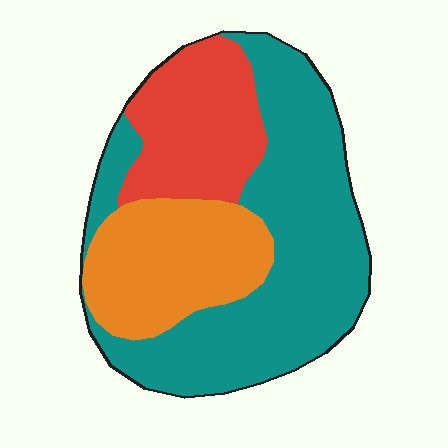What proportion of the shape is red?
Red takes up between a sixth and a third of the shape.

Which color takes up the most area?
Teal, at roughly 55%.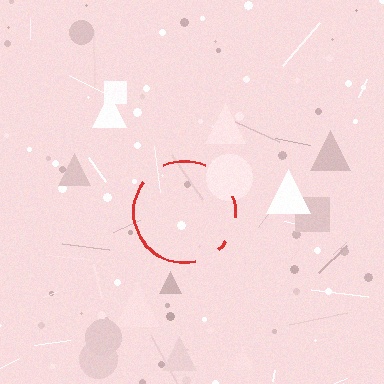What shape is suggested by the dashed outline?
The dashed outline suggests a circle.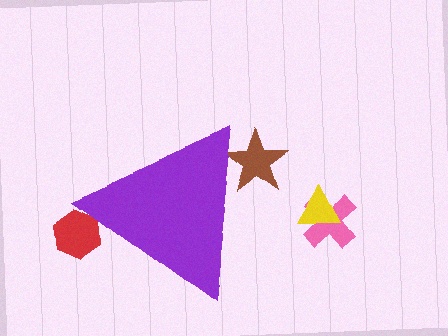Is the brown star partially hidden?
Yes, the brown star is partially hidden behind the purple triangle.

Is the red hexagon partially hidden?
Yes, the red hexagon is partially hidden behind the purple triangle.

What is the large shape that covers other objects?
A purple triangle.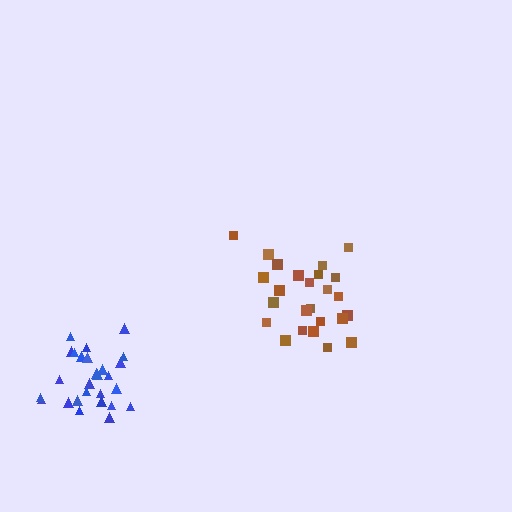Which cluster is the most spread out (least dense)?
Brown.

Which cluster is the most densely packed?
Blue.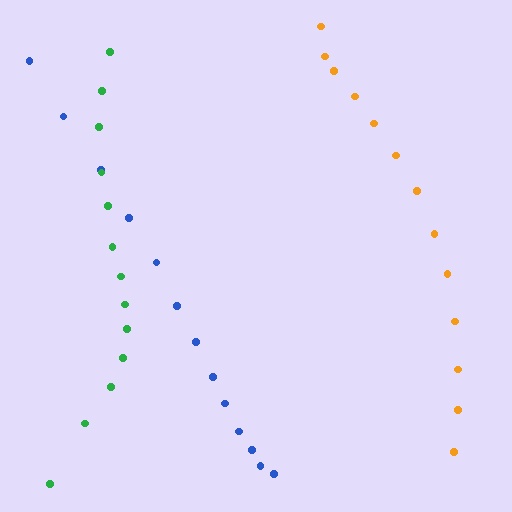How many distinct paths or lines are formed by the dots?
There are 3 distinct paths.